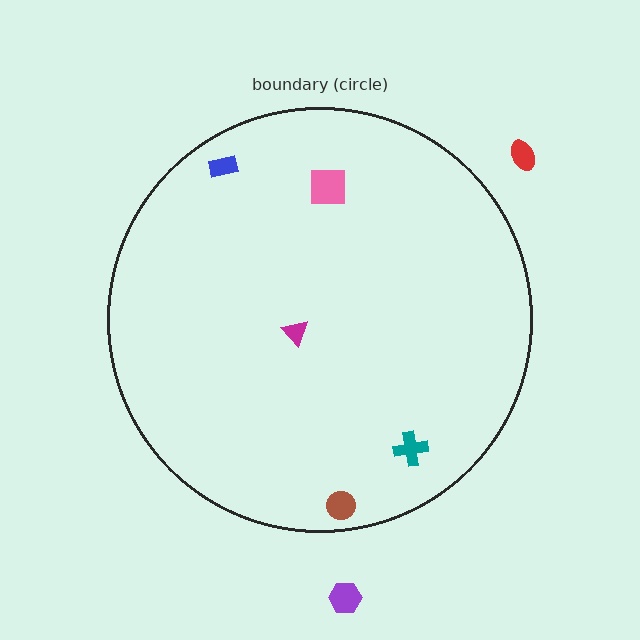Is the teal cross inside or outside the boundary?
Inside.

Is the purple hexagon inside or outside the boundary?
Outside.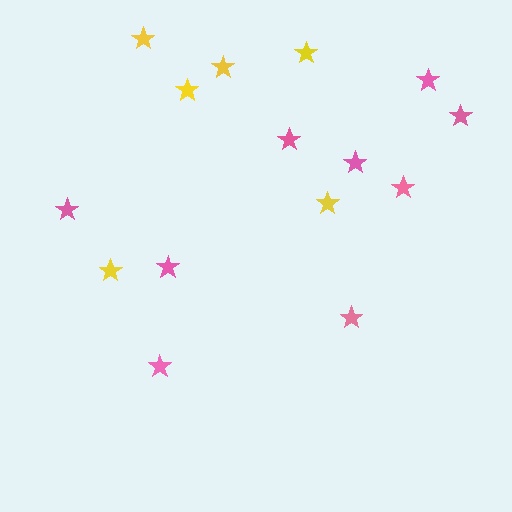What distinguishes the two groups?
There are 2 groups: one group of pink stars (9) and one group of yellow stars (6).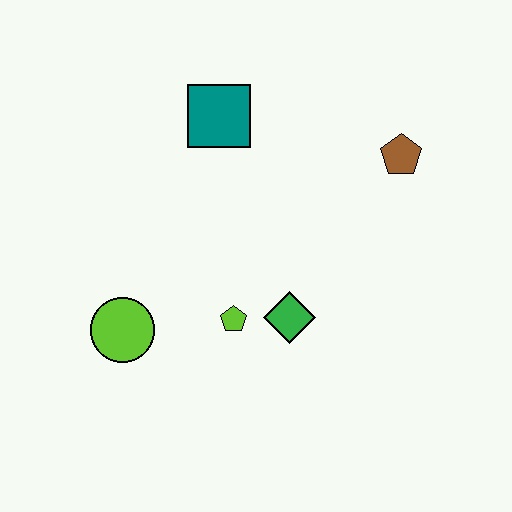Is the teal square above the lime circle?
Yes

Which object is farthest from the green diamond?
The teal square is farthest from the green diamond.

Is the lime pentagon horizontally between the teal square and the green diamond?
Yes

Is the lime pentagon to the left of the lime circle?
No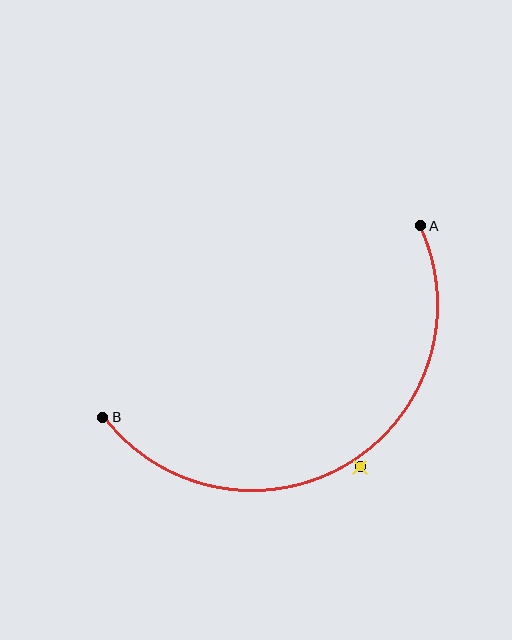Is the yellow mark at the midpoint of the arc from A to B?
No — the yellow mark does not lie on the arc at all. It sits slightly outside the curve.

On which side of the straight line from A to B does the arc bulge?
The arc bulges below the straight line connecting A and B.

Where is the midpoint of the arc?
The arc midpoint is the point on the curve farthest from the straight line joining A and B. It sits below that line.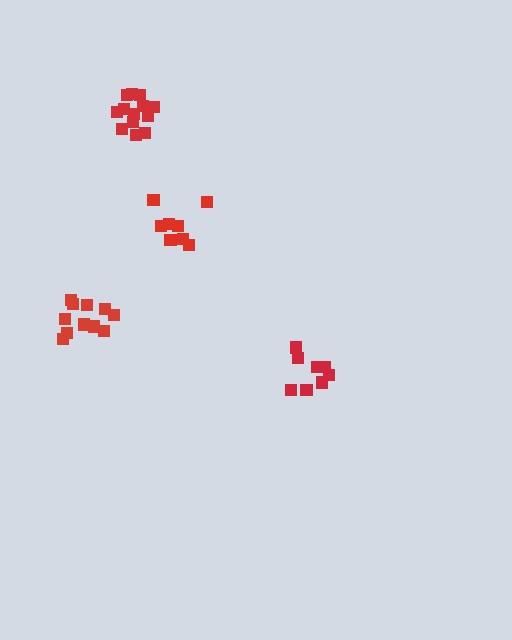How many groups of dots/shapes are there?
There are 4 groups.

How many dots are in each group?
Group 1: 8 dots, Group 2: 13 dots, Group 3: 8 dots, Group 4: 11 dots (40 total).